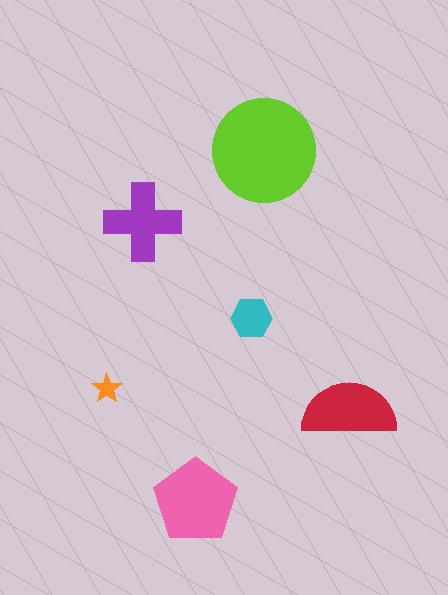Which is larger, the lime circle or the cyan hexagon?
The lime circle.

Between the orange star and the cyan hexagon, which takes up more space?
The cyan hexagon.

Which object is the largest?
The lime circle.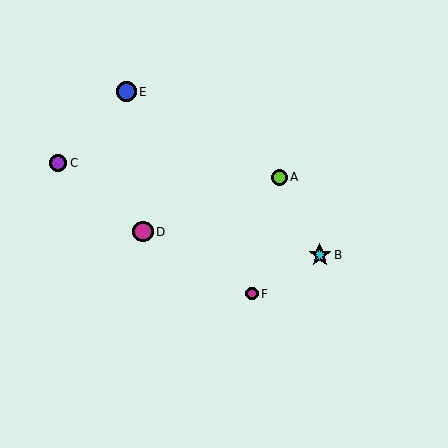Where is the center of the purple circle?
The center of the purple circle is at (58, 163).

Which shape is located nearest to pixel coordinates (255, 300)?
The magenta circle (labeled F) at (252, 294) is nearest to that location.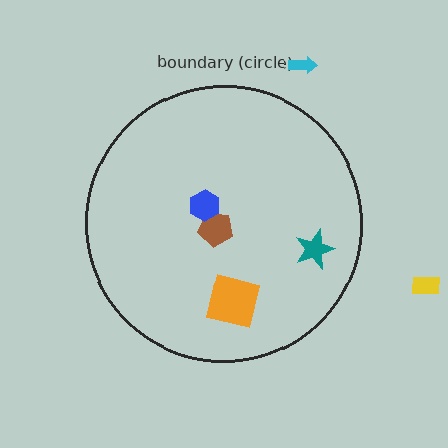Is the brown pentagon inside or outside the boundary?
Inside.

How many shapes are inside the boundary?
4 inside, 2 outside.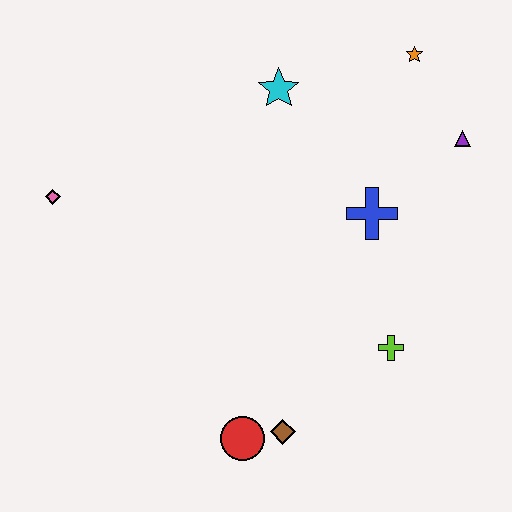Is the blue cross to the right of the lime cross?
No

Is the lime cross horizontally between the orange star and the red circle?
Yes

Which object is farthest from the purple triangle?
The pink diamond is farthest from the purple triangle.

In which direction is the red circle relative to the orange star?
The red circle is below the orange star.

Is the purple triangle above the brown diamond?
Yes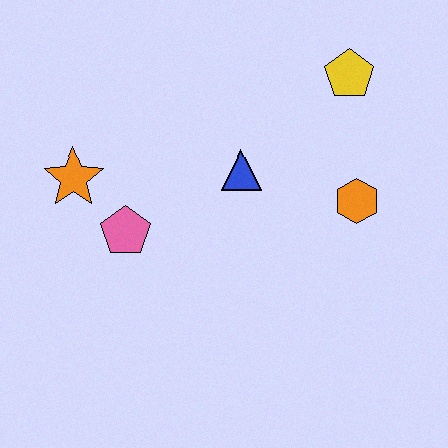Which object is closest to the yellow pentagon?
The orange hexagon is closest to the yellow pentagon.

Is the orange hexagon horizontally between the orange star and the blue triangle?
No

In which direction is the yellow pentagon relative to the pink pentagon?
The yellow pentagon is to the right of the pink pentagon.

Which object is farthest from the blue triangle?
The orange star is farthest from the blue triangle.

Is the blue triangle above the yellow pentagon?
No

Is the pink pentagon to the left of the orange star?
No